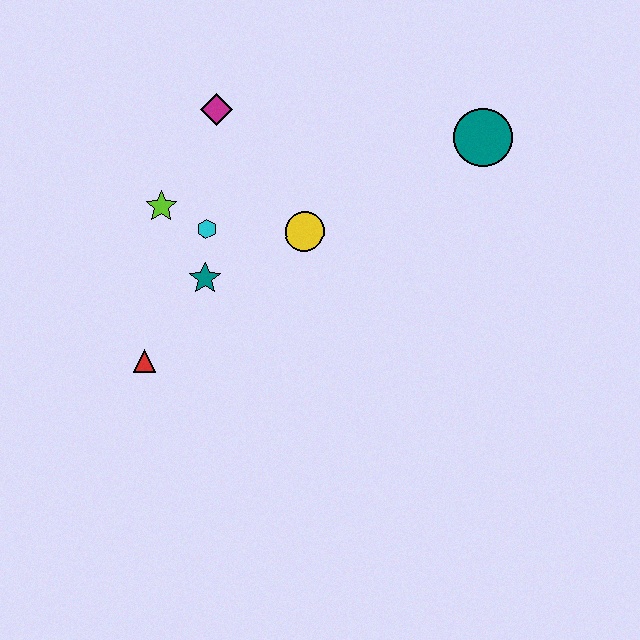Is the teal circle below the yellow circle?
No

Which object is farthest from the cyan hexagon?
The teal circle is farthest from the cyan hexagon.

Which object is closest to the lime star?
The cyan hexagon is closest to the lime star.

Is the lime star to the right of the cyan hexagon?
No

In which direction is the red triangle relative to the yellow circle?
The red triangle is to the left of the yellow circle.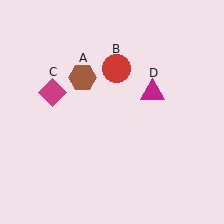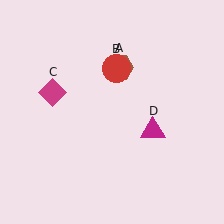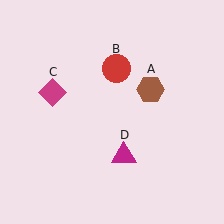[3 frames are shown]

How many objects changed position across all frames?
2 objects changed position: brown hexagon (object A), magenta triangle (object D).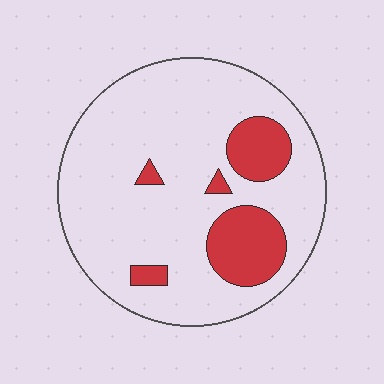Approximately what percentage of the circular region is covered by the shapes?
Approximately 20%.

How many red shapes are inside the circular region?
5.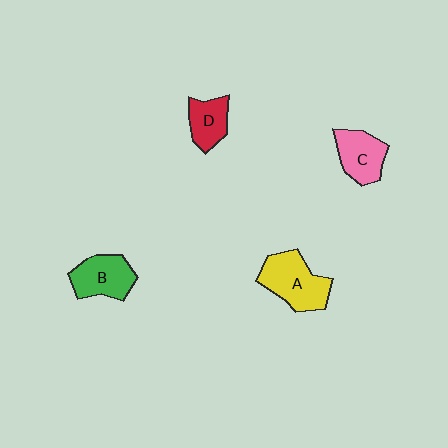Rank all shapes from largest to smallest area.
From largest to smallest: A (yellow), B (green), C (pink), D (red).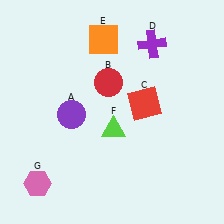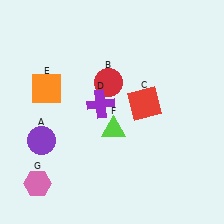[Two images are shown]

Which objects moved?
The objects that moved are: the purple circle (A), the purple cross (D), the orange square (E).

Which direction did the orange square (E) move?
The orange square (E) moved left.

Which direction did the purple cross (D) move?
The purple cross (D) moved down.